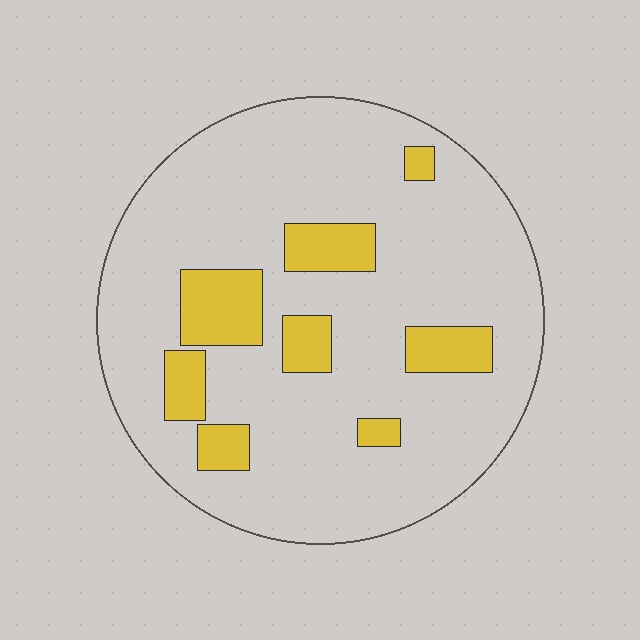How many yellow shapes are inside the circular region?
8.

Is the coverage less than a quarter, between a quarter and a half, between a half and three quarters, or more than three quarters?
Less than a quarter.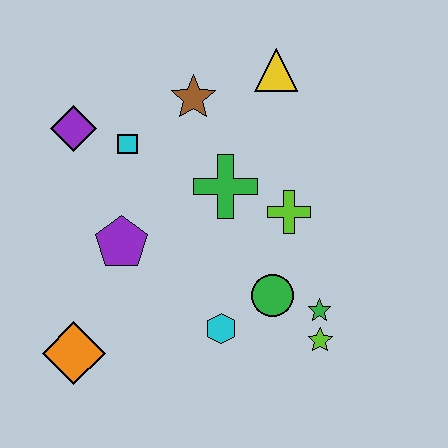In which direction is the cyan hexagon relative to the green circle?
The cyan hexagon is to the left of the green circle.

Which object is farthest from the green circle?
The purple diamond is farthest from the green circle.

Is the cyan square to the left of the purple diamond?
No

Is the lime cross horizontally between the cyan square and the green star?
Yes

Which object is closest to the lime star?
The green star is closest to the lime star.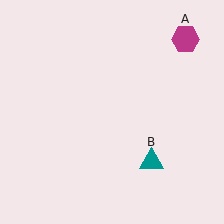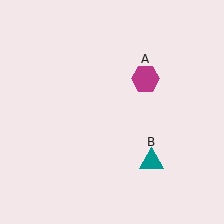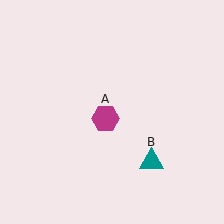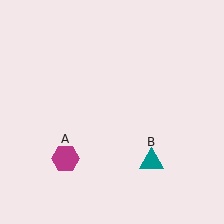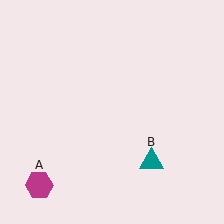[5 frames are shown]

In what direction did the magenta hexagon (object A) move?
The magenta hexagon (object A) moved down and to the left.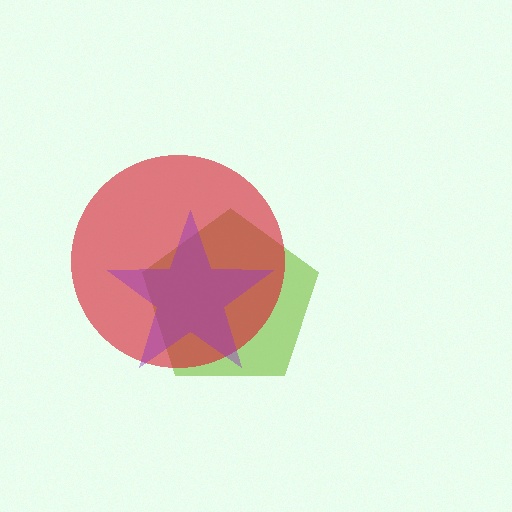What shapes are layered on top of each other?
The layered shapes are: a lime pentagon, a red circle, a purple star.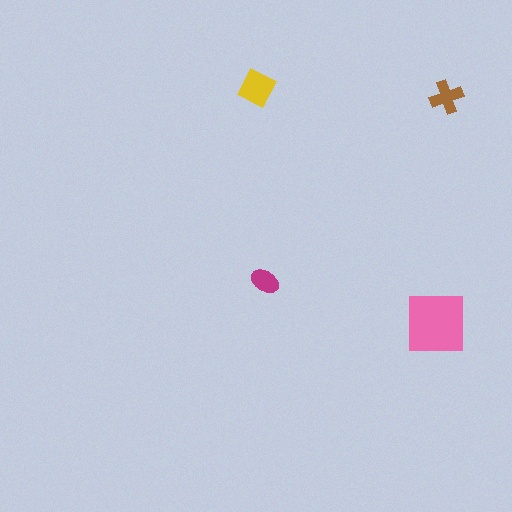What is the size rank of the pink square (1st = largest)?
1st.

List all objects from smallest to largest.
The magenta ellipse, the brown cross, the yellow diamond, the pink square.